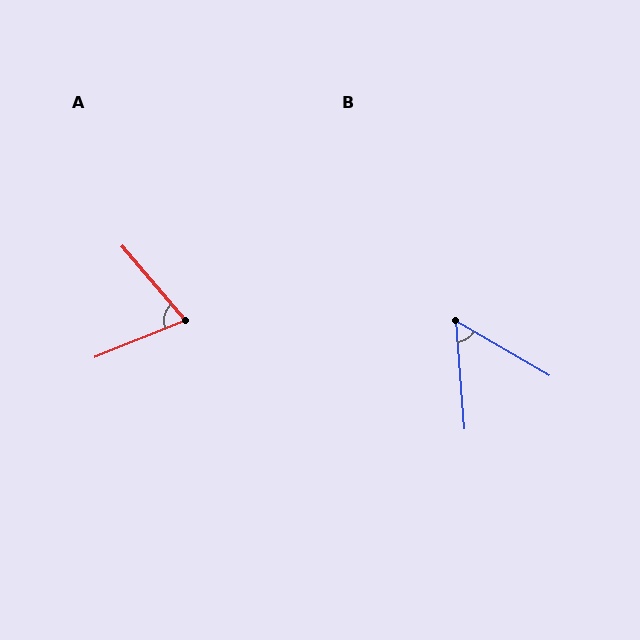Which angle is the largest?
A, at approximately 72 degrees.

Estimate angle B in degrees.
Approximately 55 degrees.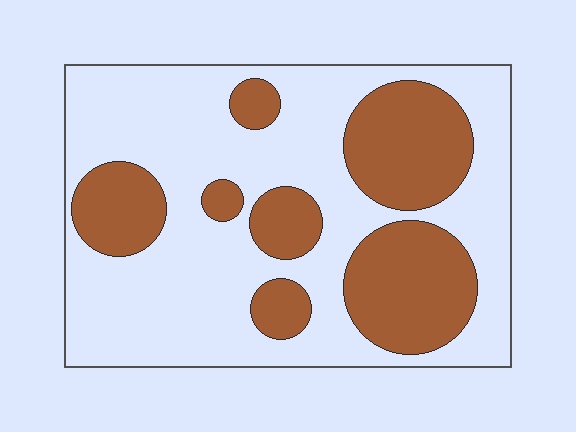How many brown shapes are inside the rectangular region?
7.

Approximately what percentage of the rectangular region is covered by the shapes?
Approximately 35%.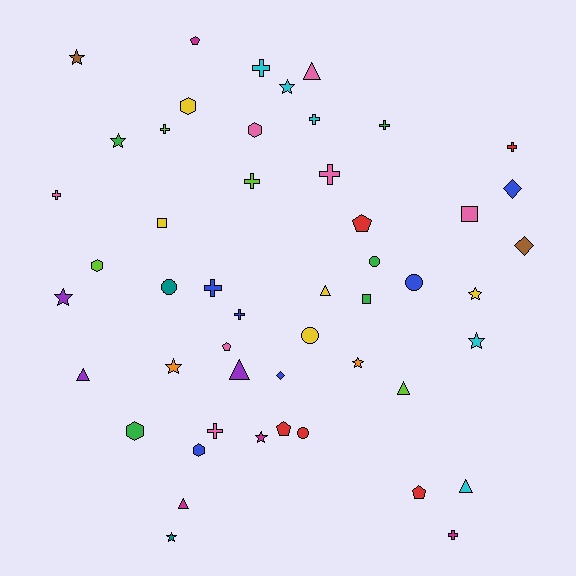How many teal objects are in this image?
There are 2 teal objects.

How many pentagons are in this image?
There are 5 pentagons.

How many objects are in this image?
There are 50 objects.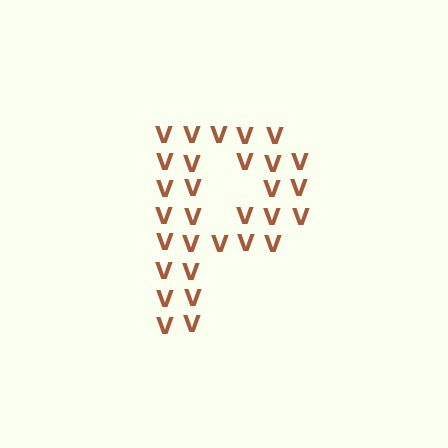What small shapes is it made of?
It is made of small letter V's.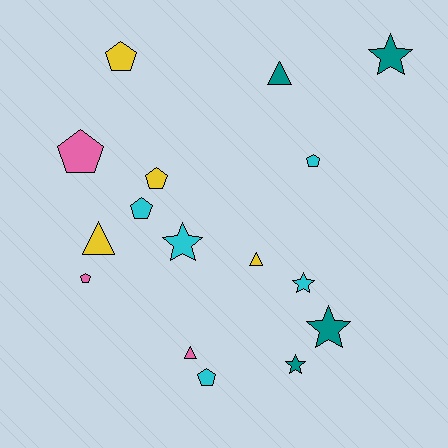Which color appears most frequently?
Cyan, with 5 objects.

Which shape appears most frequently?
Pentagon, with 7 objects.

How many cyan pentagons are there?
There are 3 cyan pentagons.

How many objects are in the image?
There are 16 objects.